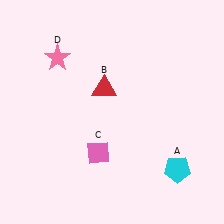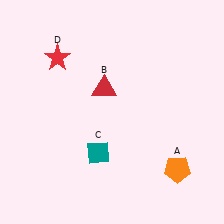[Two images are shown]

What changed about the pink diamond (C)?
In Image 1, C is pink. In Image 2, it changed to teal.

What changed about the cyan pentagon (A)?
In Image 1, A is cyan. In Image 2, it changed to orange.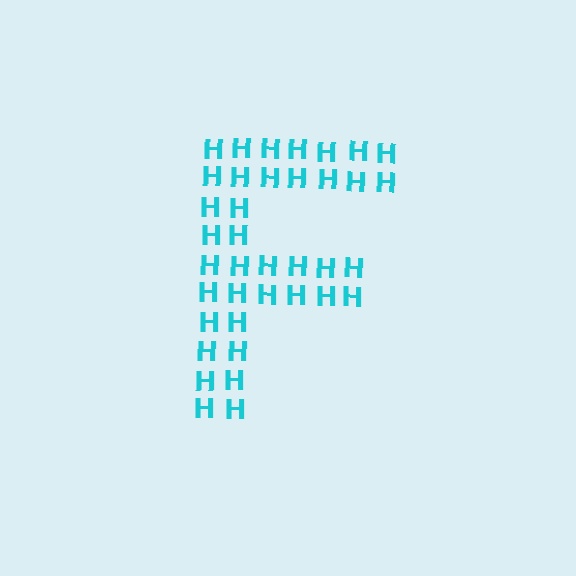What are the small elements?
The small elements are letter H's.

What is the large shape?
The large shape is the letter F.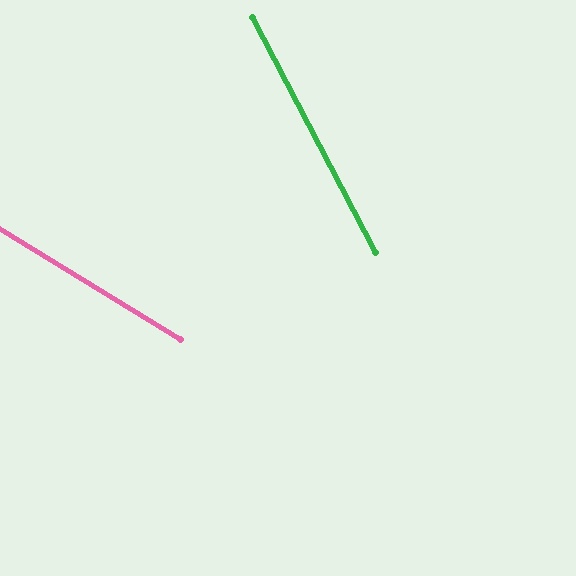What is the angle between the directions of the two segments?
Approximately 31 degrees.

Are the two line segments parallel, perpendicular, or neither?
Neither parallel nor perpendicular — they differ by about 31°.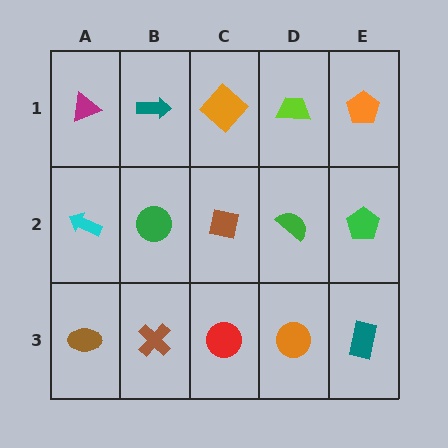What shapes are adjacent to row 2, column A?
A magenta triangle (row 1, column A), a brown ellipse (row 3, column A), a green circle (row 2, column B).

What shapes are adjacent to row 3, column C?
A brown square (row 2, column C), a brown cross (row 3, column B), an orange circle (row 3, column D).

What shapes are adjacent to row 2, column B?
A teal arrow (row 1, column B), a brown cross (row 3, column B), a cyan arrow (row 2, column A), a brown square (row 2, column C).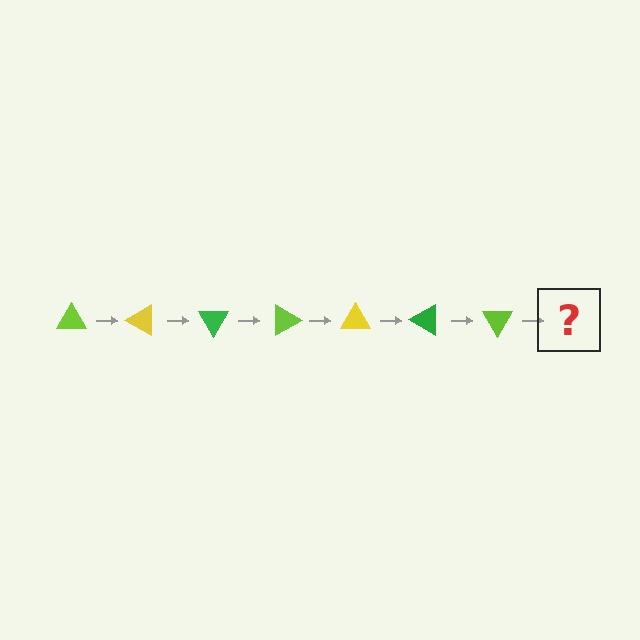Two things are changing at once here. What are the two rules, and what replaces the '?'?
The two rules are that it rotates 30 degrees each step and the color cycles through lime, yellow, and green. The '?' should be a yellow triangle, rotated 210 degrees from the start.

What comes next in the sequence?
The next element should be a yellow triangle, rotated 210 degrees from the start.